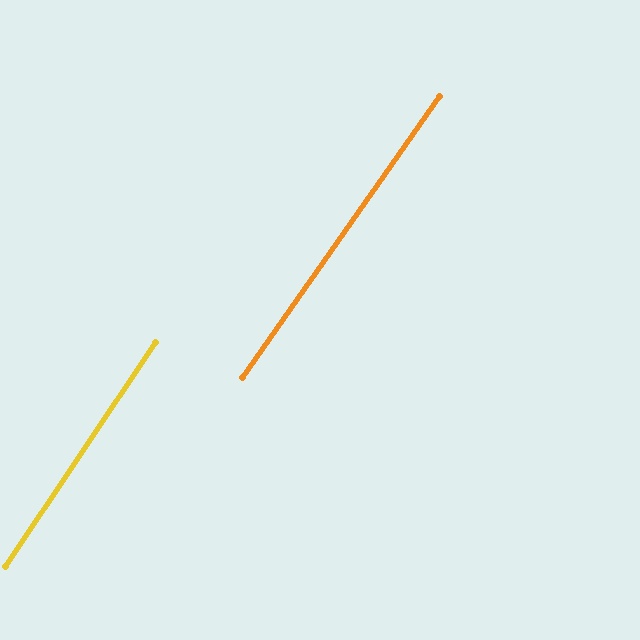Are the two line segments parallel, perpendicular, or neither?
Parallel — their directions differ by only 1.0°.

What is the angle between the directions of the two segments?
Approximately 1 degree.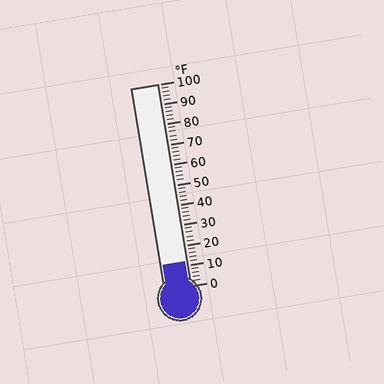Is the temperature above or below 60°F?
The temperature is below 60°F.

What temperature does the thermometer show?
The thermometer shows approximately 12°F.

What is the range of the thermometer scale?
The thermometer scale ranges from 0°F to 100°F.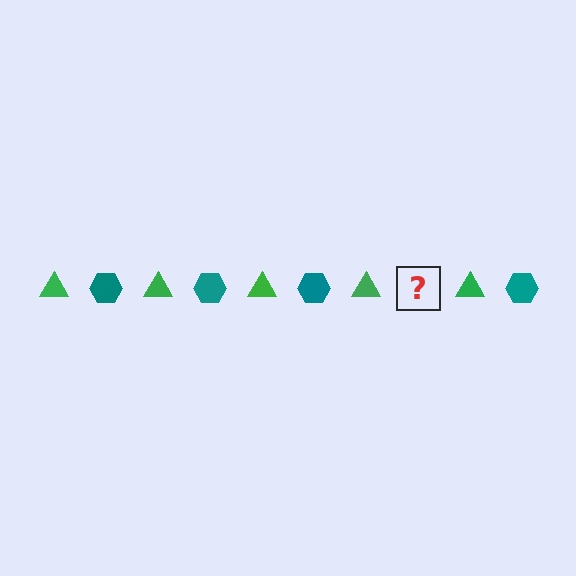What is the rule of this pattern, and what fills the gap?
The rule is that the pattern alternates between green triangle and teal hexagon. The gap should be filled with a teal hexagon.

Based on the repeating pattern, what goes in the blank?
The blank should be a teal hexagon.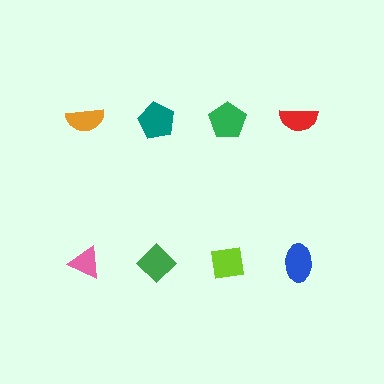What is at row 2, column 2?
A green diamond.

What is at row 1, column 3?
A green pentagon.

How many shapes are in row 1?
4 shapes.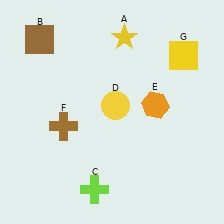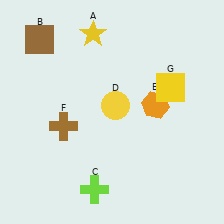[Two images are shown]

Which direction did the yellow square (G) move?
The yellow square (G) moved down.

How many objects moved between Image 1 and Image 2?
2 objects moved between the two images.